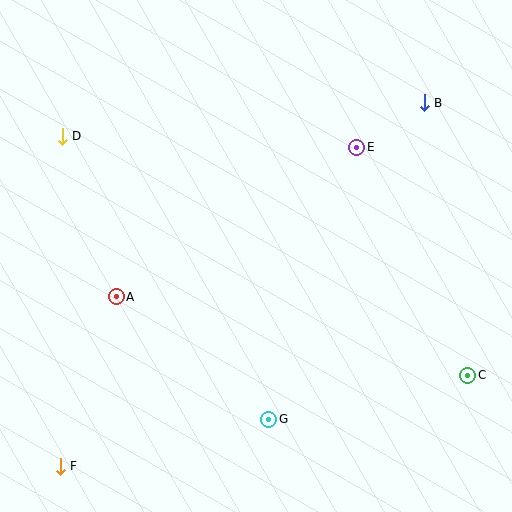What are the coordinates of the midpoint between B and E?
The midpoint between B and E is at (391, 125).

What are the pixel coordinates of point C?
Point C is at (468, 375).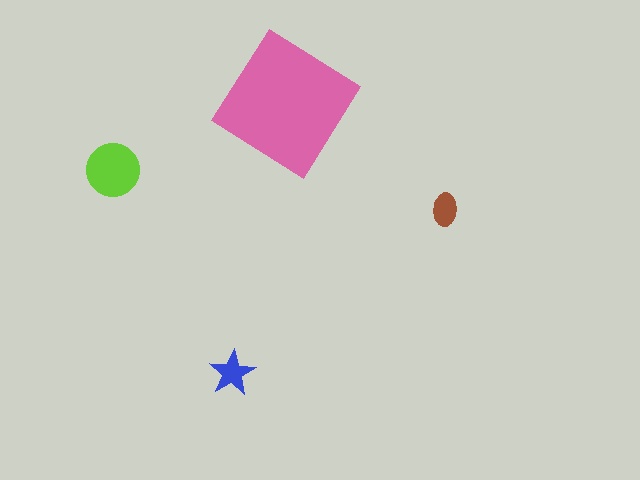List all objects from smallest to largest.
The brown ellipse, the blue star, the lime circle, the pink diamond.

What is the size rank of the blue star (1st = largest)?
3rd.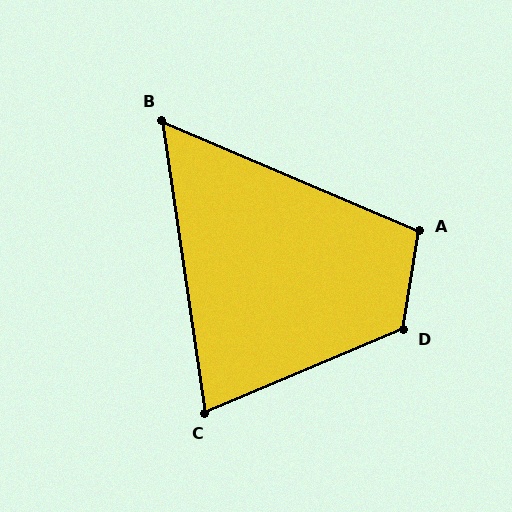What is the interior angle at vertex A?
Approximately 104 degrees (obtuse).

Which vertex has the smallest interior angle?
B, at approximately 59 degrees.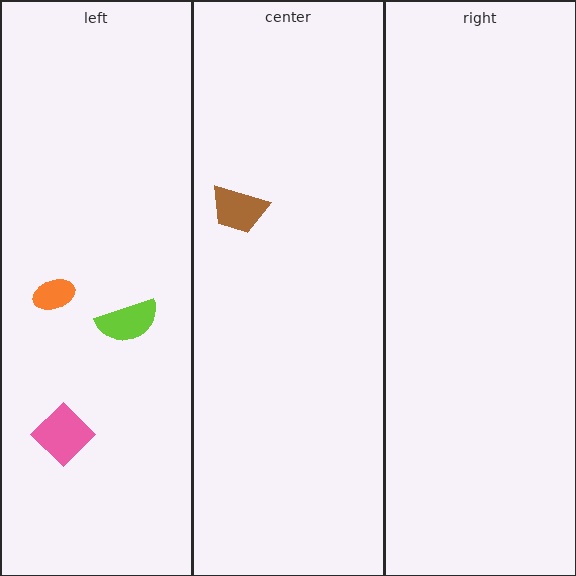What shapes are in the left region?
The pink diamond, the orange ellipse, the lime semicircle.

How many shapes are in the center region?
1.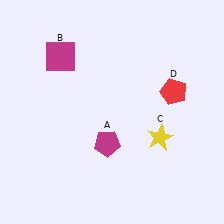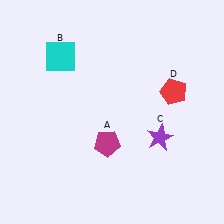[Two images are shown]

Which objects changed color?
B changed from magenta to cyan. C changed from yellow to purple.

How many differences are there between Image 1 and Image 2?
There are 2 differences between the two images.